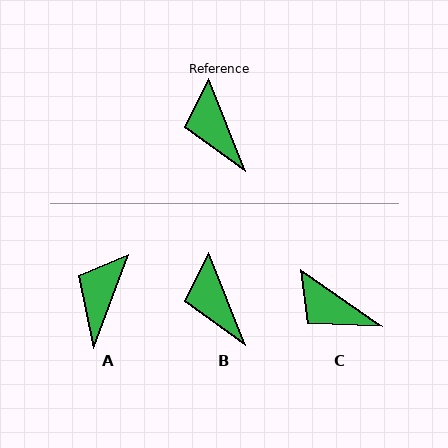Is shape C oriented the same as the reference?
No, it is off by about 34 degrees.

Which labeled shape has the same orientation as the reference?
B.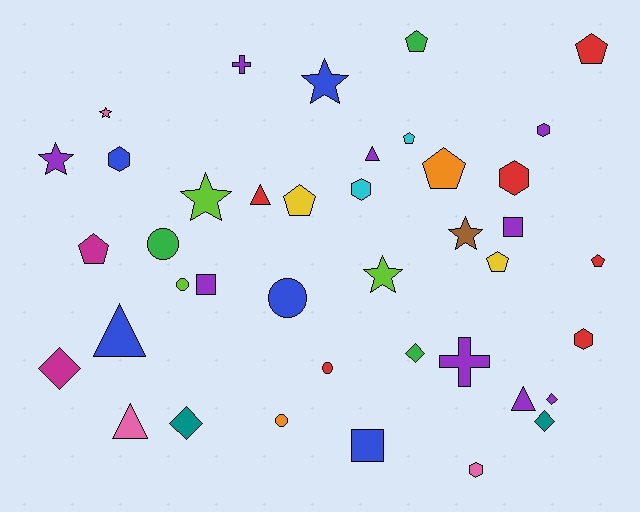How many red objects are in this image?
There are 6 red objects.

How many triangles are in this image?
There are 5 triangles.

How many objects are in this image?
There are 40 objects.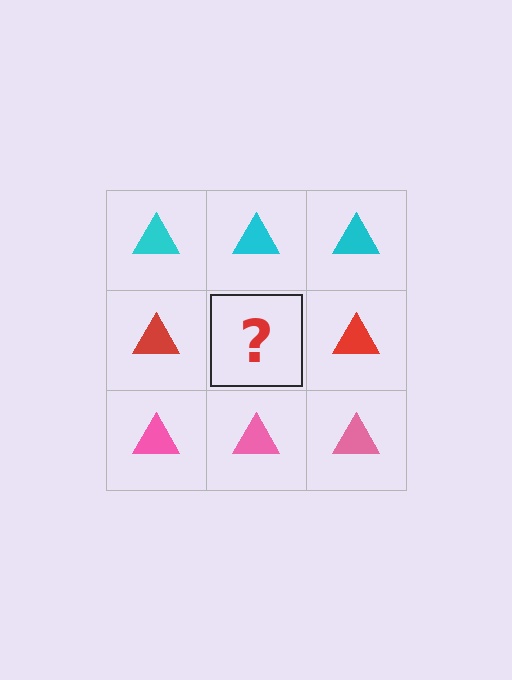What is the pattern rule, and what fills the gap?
The rule is that each row has a consistent color. The gap should be filled with a red triangle.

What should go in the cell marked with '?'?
The missing cell should contain a red triangle.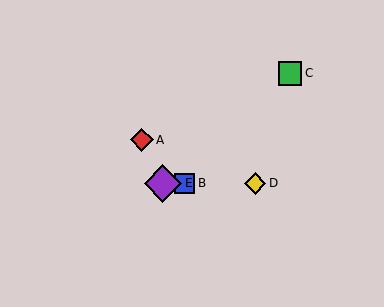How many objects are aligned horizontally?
3 objects (B, D, E) are aligned horizontally.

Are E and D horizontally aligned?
Yes, both are at y≈183.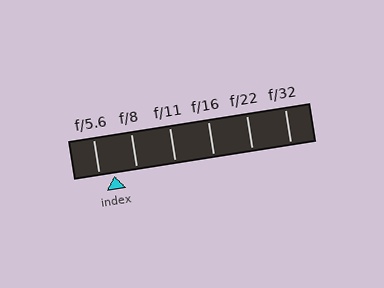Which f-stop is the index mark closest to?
The index mark is closest to f/5.6.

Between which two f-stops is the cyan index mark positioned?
The index mark is between f/5.6 and f/8.